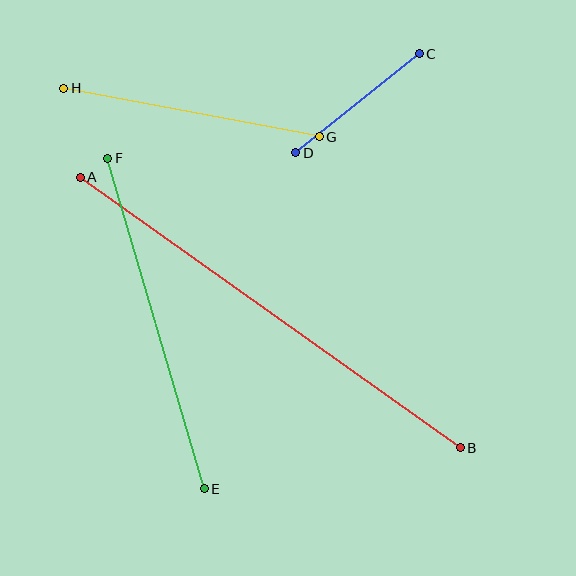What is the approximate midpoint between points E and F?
The midpoint is at approximately (156, 324) pixels.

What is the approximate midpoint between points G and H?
The midpoint is at approximately (192, 113) pixels.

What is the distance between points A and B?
The distance is approximately 466 pixels.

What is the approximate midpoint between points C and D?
The midpoint is at approximately (358, 103) pixels.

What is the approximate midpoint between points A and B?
The midpoint is at approximately (270, 312) pixels.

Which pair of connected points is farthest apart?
Points A and B are farthest apart.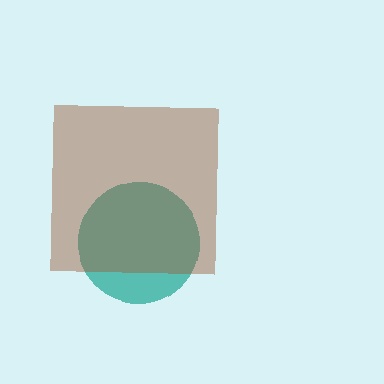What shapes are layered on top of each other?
The layered shapes are: a teal circle, a brown square.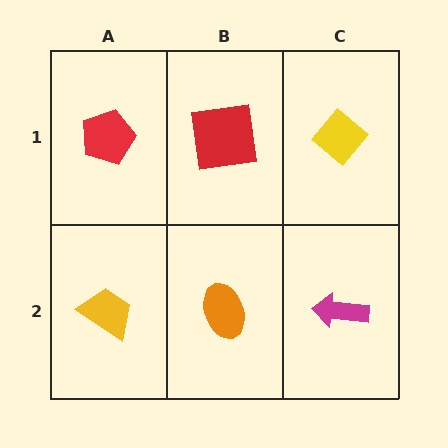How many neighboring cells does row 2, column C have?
2.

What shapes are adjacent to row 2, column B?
A red square (row 1, column B), a yellow trapezoid (row 2, column A), a magenta arrow (row 2, column C).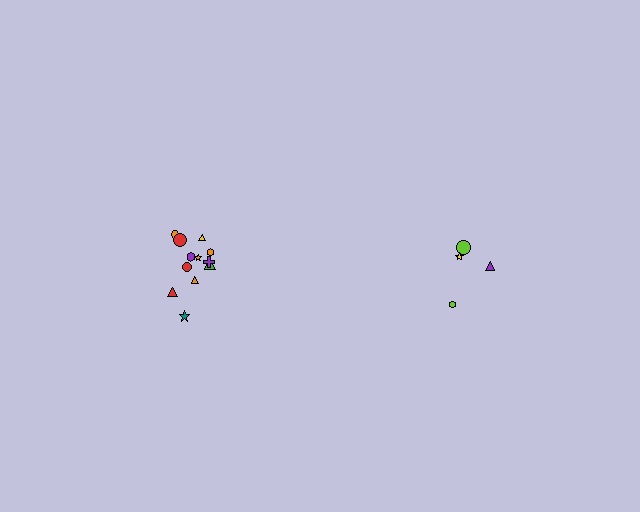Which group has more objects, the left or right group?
The left group.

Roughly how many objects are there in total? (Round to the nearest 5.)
Roughly 15 objects in total.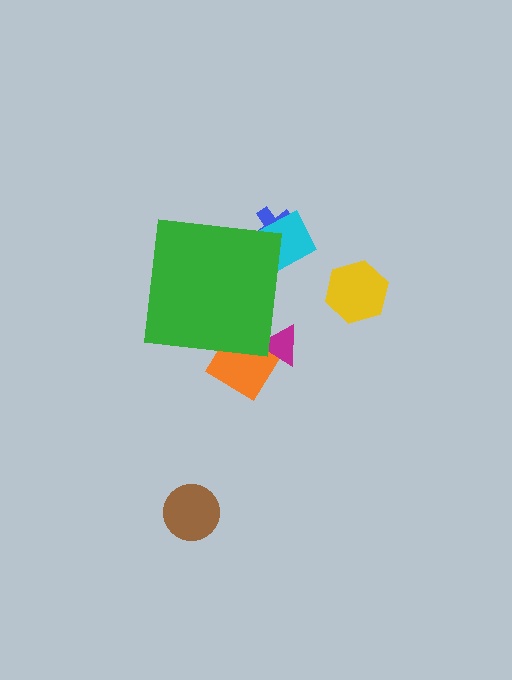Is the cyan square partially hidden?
Yes, the cyan square is partially hidden behind the green square.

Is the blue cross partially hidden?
Yes, the blue cross is partially hidden behind the green square.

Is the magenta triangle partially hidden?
Yes, the magenta triangle is partially hidden behind the green square.